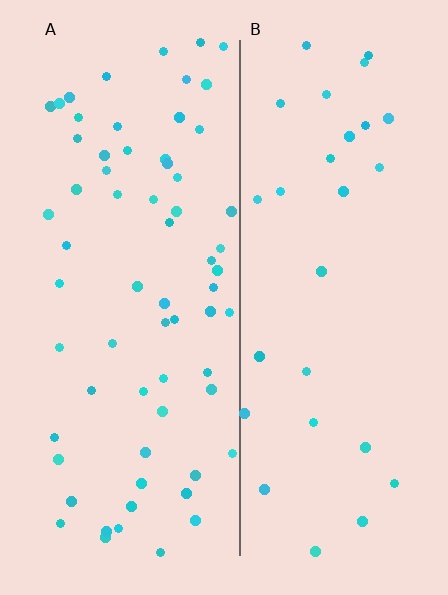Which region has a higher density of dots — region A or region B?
A (the left).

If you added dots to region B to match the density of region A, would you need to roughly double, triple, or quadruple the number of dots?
Approximately double.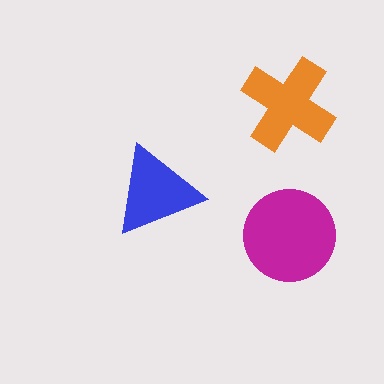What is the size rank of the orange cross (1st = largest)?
2nd.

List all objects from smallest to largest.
The blue triangle, the orange cross, the magenta circle.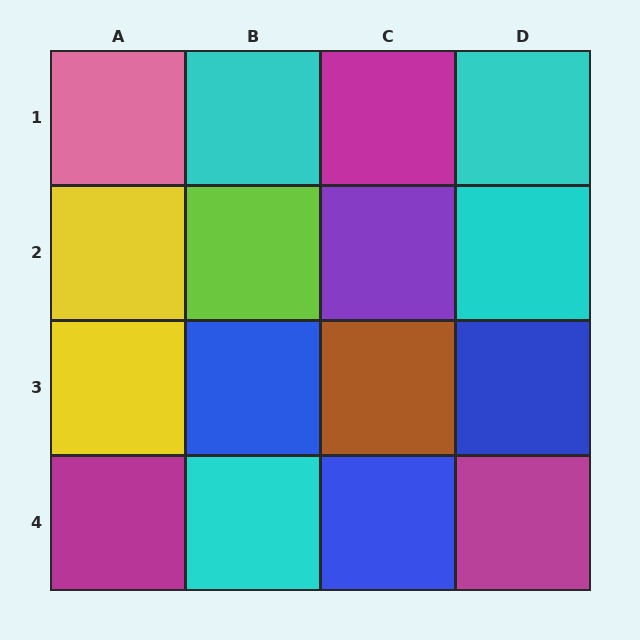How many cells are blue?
3 cells are blue.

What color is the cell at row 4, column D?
Magenta.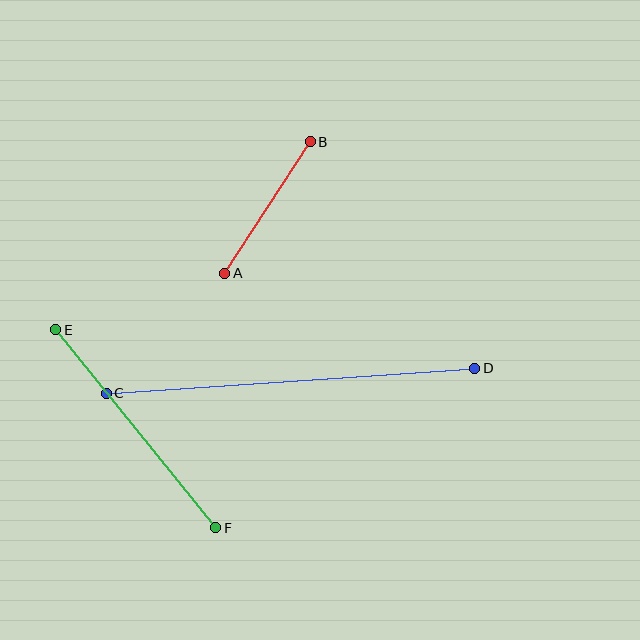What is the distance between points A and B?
The distance is approximately 157 pixels.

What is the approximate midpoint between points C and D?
The midpoint is at approximately (291, 381) pixels.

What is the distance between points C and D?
The distance is approximately 369 pixels.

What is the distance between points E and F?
The distance is approximately 255 pixels.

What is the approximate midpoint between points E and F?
The midpoint is at approximately (136, 429) pixels.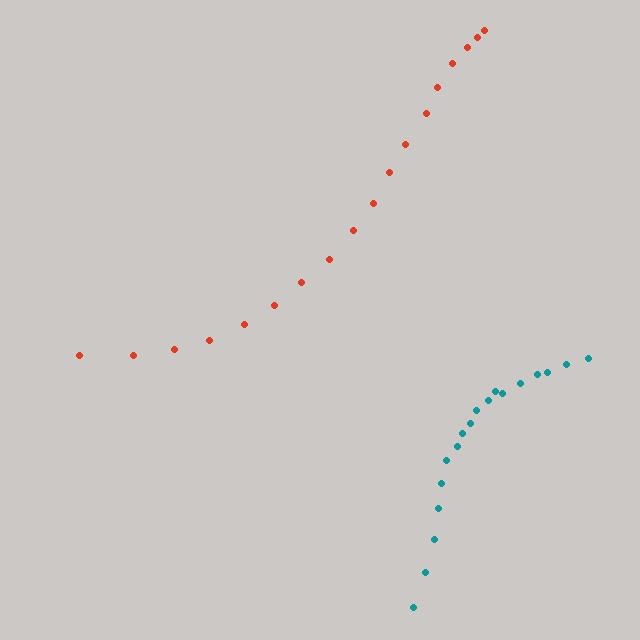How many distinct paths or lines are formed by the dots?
There are 2 distinct paths.